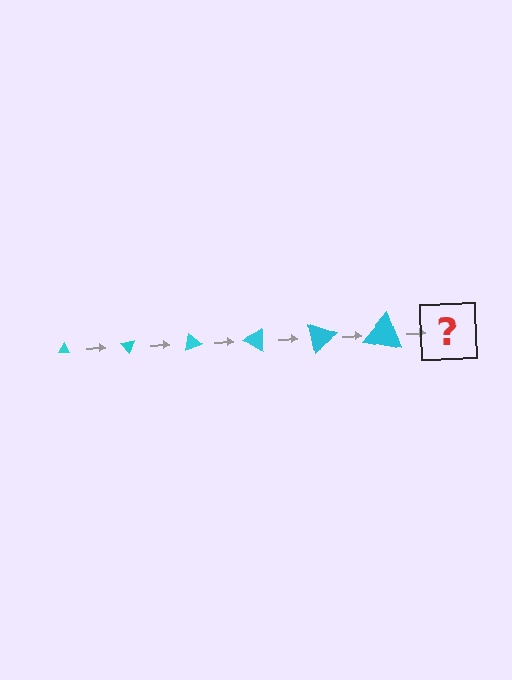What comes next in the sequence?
The next element should be a triangle, larger than the previous one and rotated 300 degrees from the start.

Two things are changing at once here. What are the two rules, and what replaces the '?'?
The two rules are that the triangle grows larger each step and it rotates 50 degrees each step. The '?' should be a triangle, larger than the previous one and rotated 300 degrees from the start.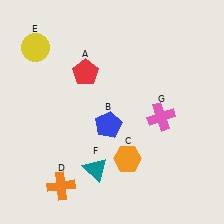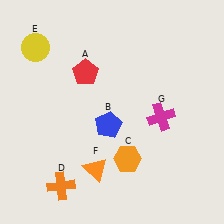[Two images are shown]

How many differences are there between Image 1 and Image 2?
There are 2 differences between the two images.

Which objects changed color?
F changed from teal to orange. G changed from pink to magenta.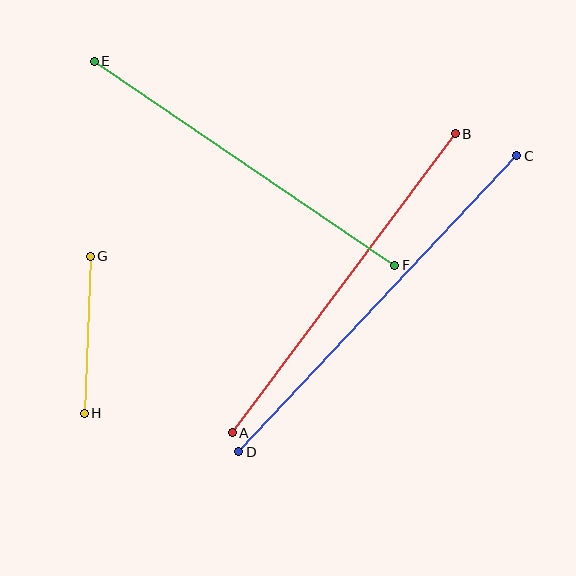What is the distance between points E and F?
The distance is approximately 364 pixels.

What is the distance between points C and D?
The distance is approximately 406 pixels.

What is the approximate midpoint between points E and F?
The midpoint is at approximately (245, 163) pixels.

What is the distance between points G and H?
The distance is approximately 157 pixels.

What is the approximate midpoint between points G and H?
The midpoint is at approximately (87, 335) pixels.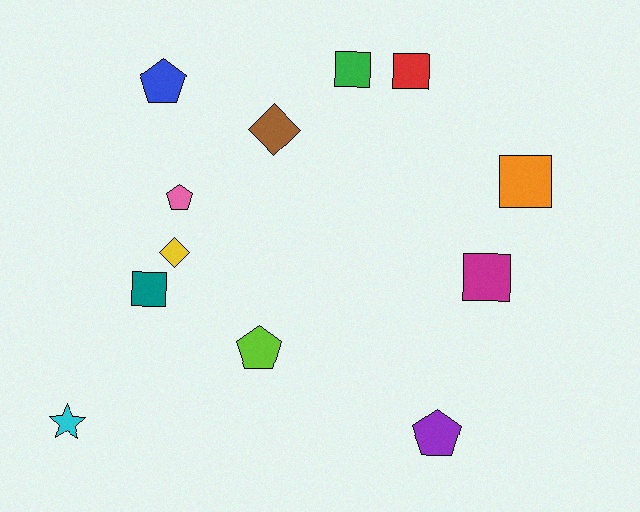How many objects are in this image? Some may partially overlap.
There are 12 objects.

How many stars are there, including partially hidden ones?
There is 1 star.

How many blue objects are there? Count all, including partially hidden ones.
There is 1 blue object.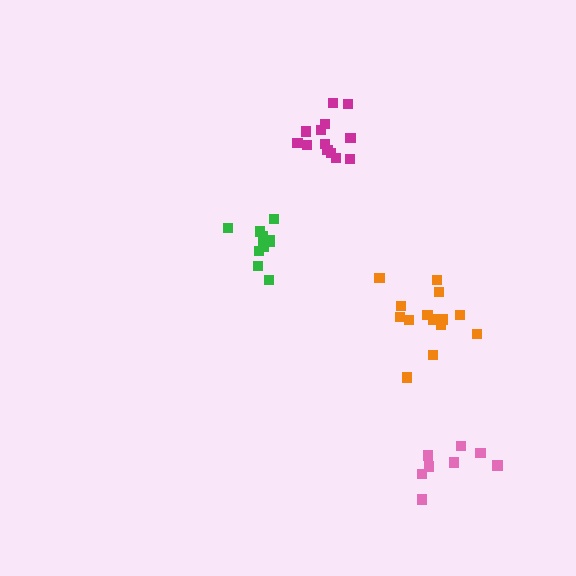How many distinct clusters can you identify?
There are 4 distinct clusters.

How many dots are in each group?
Group 1: 10 dots, Group 2: 14 dots, Group 3: 13 dots, Group 4: 8 dots (45 total).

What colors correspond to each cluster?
The clusters are colored: green, orange, magenta, pink.